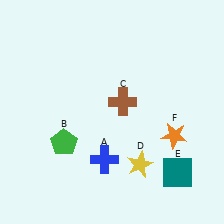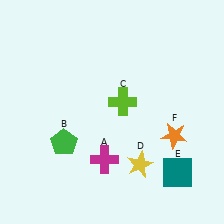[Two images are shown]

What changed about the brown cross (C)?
In Image 1, C is brown. In Image 2, it changed to lime.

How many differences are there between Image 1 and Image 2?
There are 2 differences between the two images.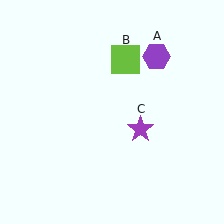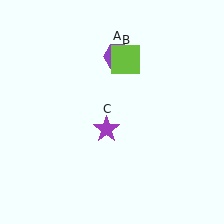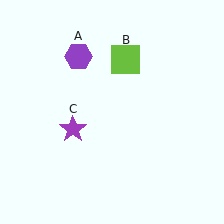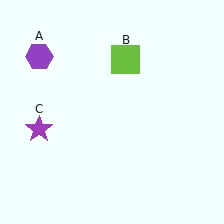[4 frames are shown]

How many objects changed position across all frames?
2 objects changed position: purple hexagon (object A), purple star (object C).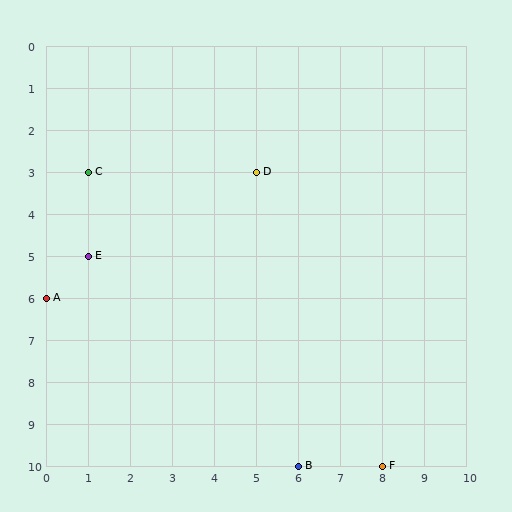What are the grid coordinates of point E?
Point E is at grid coordinates (1, 5).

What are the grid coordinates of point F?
Point F is at grid coordinates (8, 10).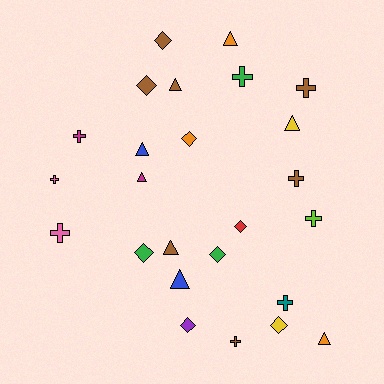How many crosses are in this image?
There are 9 crosses.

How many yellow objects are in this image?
There are 2 yellow objects.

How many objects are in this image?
There are 25 objects.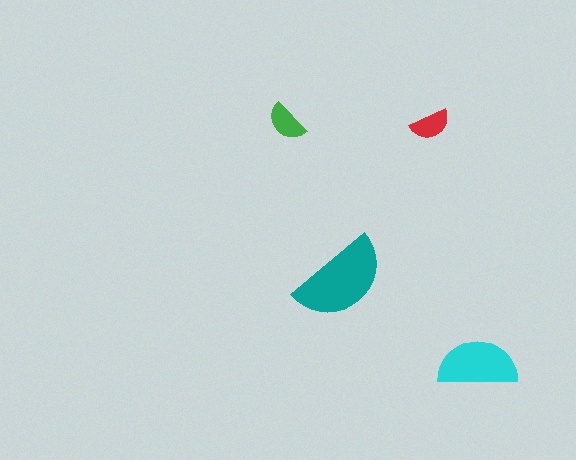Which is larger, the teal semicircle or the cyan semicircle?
The teal one.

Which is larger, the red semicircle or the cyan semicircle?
The cyan one.